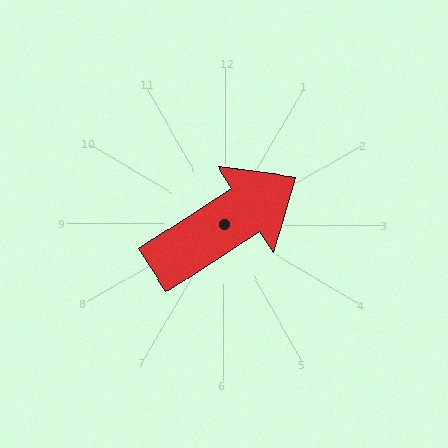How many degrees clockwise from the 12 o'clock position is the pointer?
Approximately 57 degrees.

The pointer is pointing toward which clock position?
Roughly 2 o'clock.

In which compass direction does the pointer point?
Northeast.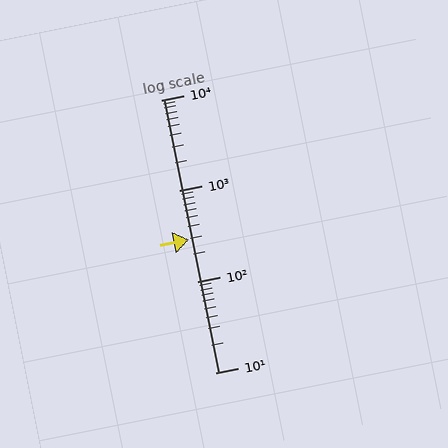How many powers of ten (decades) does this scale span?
The scale spans 3 decades, from 10 to 10000.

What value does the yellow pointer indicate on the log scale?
The pointer indicates approximately 290.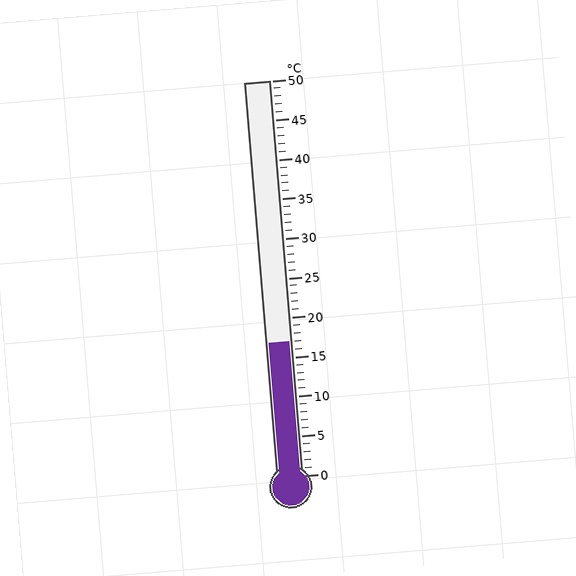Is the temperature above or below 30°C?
The temperature is below 30°C.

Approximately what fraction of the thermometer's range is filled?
The thermometer is filled to approximately 35% of its range.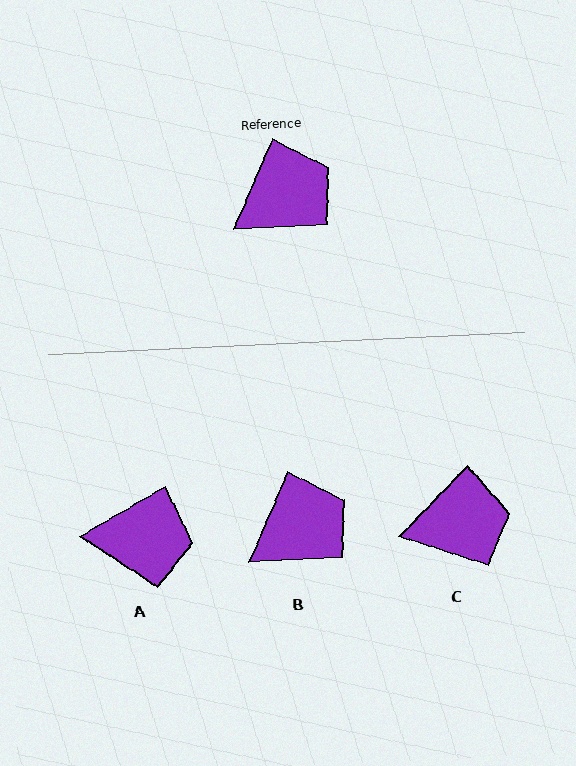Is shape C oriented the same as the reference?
No, it is off by about 22 degrees.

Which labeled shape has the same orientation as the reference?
B.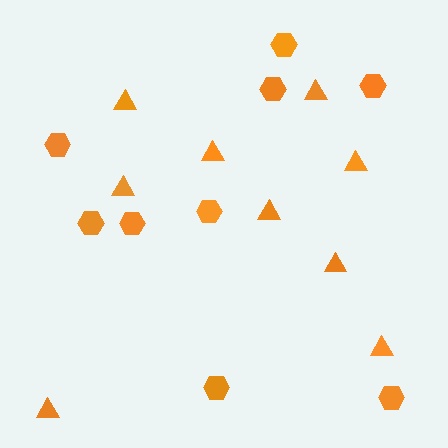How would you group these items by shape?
There are 2 groups: one group of hexagons (9) and one group of triangles (9).